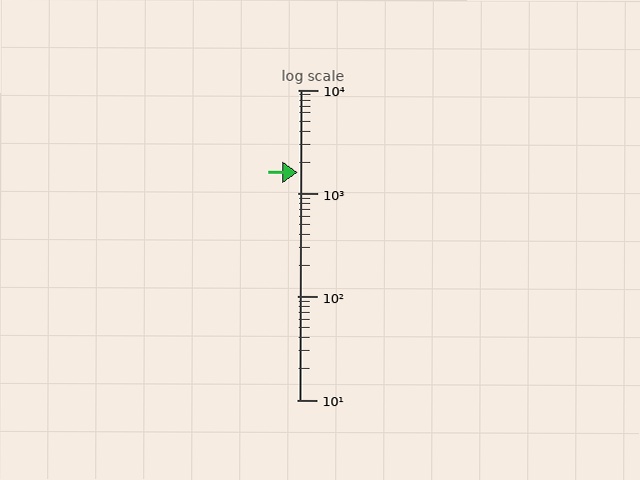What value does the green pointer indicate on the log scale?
The pointer indicates approximately 1600.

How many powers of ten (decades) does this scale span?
The scale spans 3 decades, from 10 to 10000.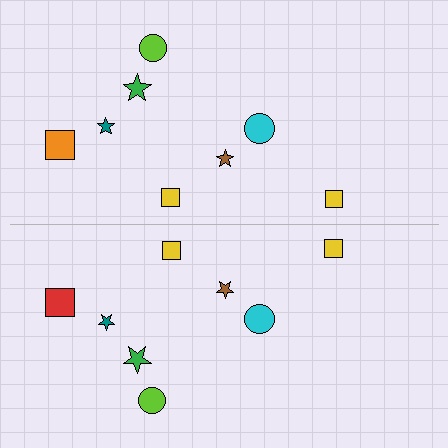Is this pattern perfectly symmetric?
No, the pattern is not perfectly symmetric. The red square on the bottom side breaks the symmetry — its mirror counterpart is orange.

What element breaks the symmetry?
The red square on the bottom side breaks the symmetry — its mirror counterpart is orange.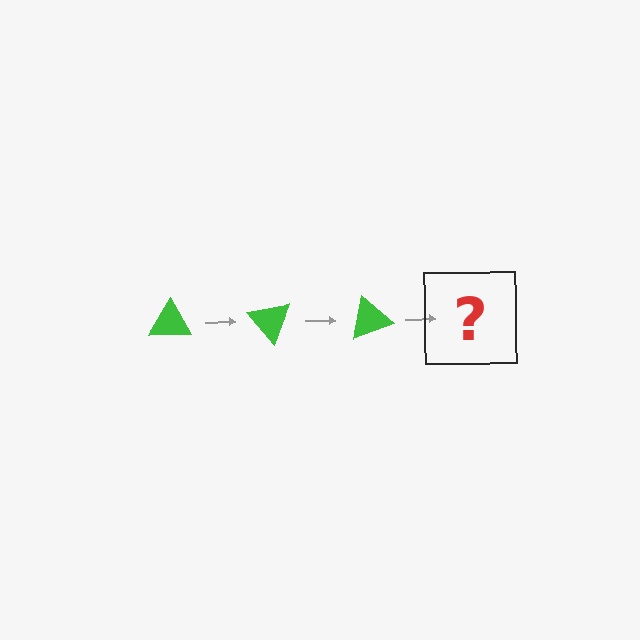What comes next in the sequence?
The next element should be a green triangle rotated 150 degrees.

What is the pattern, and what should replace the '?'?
The pattern is that the triangle rotates 50 degrees each step. The '?' should be a green triangle rotated 150 degrees.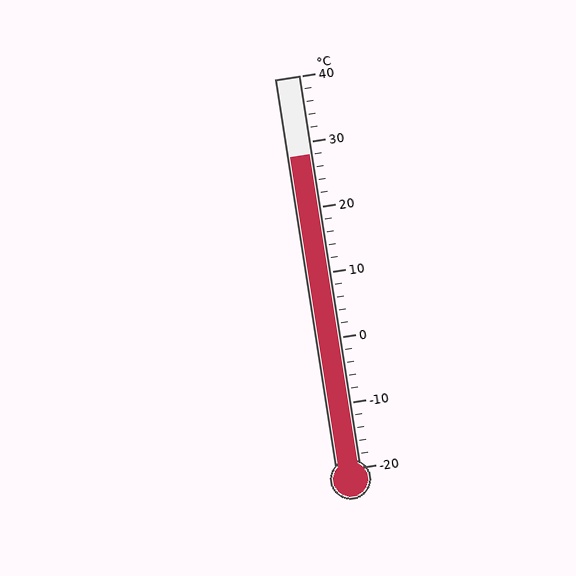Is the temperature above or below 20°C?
The temperature is above 20°C.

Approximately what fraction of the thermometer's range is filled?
The thermometer is filled to approximately 80% of its range.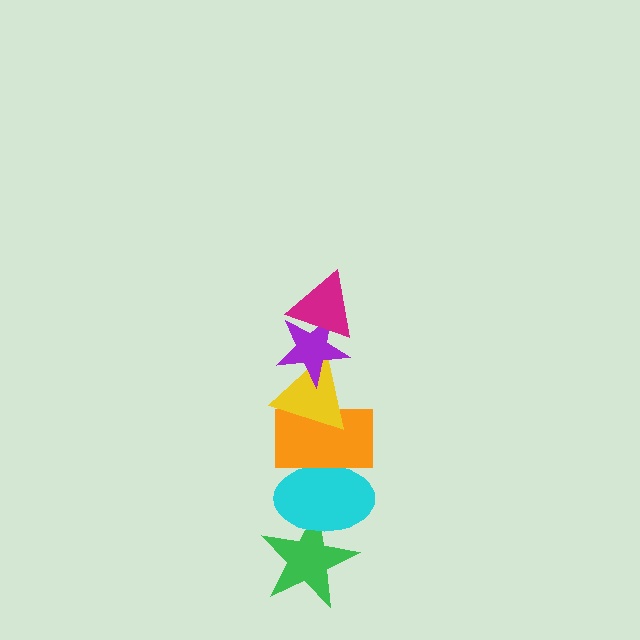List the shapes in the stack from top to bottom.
From top to bottom: the magenta triangle, the purple star, the yellow triangle, the orange rectangle, the cyan ellipse, the green star.